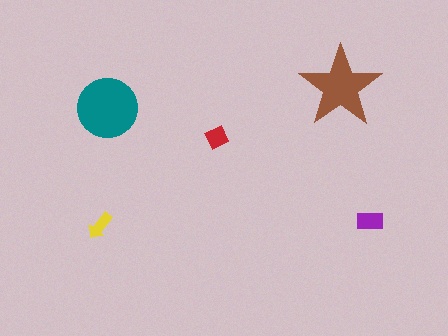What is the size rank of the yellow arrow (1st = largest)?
5th.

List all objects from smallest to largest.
The yellow arrow, the red diamond, the purple rectangle, the brown star, the teal circle.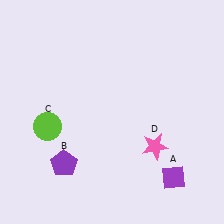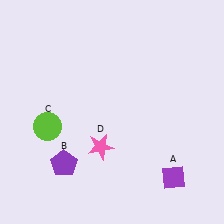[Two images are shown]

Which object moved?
The pink star (D) moved left.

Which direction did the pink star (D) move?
The pink star (D) moved left.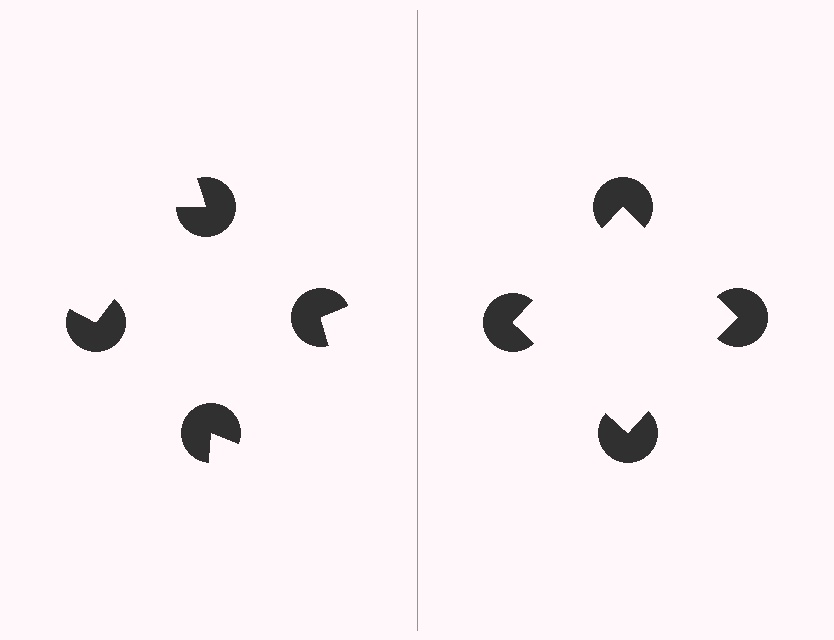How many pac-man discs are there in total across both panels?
8 — 4 on each side.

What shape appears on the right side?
An illusory square.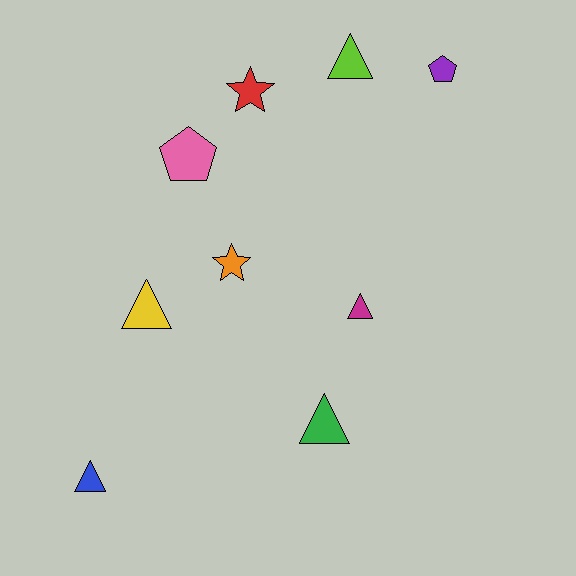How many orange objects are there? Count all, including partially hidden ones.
There is 1 orange object.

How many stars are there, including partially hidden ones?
There are 2 stars.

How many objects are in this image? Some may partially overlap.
There are 9 objects.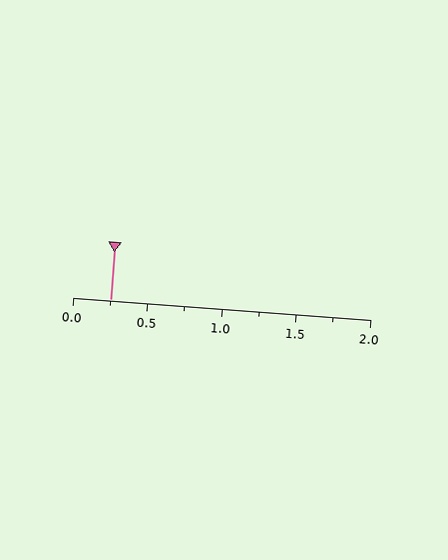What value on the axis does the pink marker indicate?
The marker indicates approximately 0.25.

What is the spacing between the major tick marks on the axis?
The major ticks are spaced 0.5 apart.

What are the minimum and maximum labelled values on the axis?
The axis runs from 0.0 to 2.0.